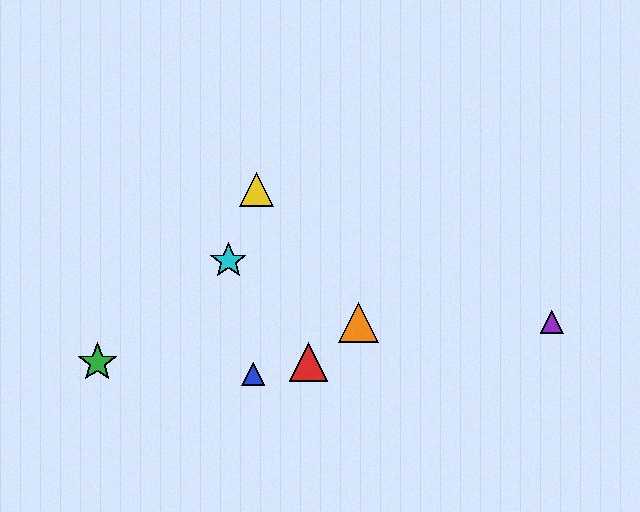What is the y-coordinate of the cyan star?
The cyan star is at y≈261.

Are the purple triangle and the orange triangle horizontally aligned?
Yes, both are at y≈322.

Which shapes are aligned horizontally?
The purple triangle, the orange triangle are aligned horizontally.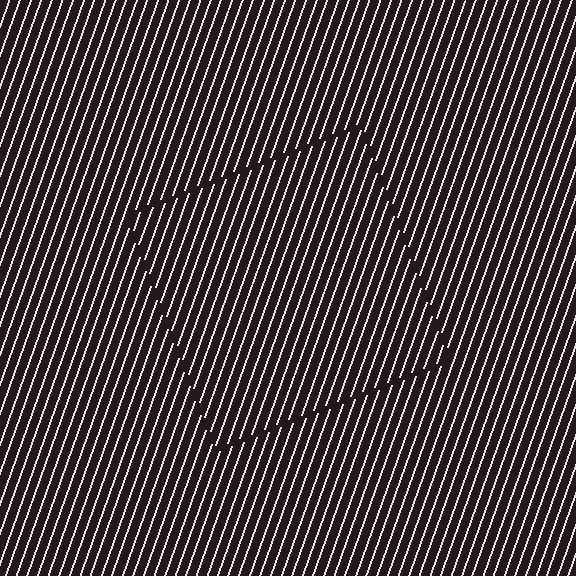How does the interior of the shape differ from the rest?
The interior of the shape contains the same grating, shifted by half a period — the contour is defined by the phase discontinuity where line-ends from the inner and outer gratings abut.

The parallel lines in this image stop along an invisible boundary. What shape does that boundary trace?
An illusory square. The interior of the shape contains the same grating, shifted by half a period — the contour is defined by the phase discontinuity where line-ends from the inner and outer gratings abut.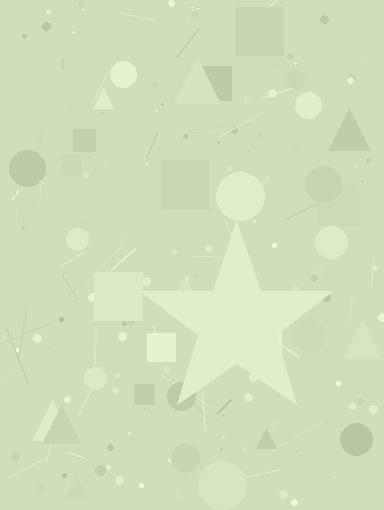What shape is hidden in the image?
A star is hidden in the image.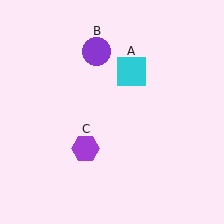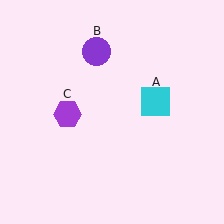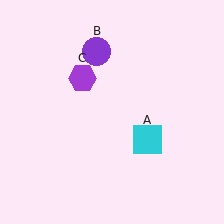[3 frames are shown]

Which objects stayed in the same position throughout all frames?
Purple circle (object B) remained stationary.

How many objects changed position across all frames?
2 objects changed position: cyan square (object A), purple hexagon (object C).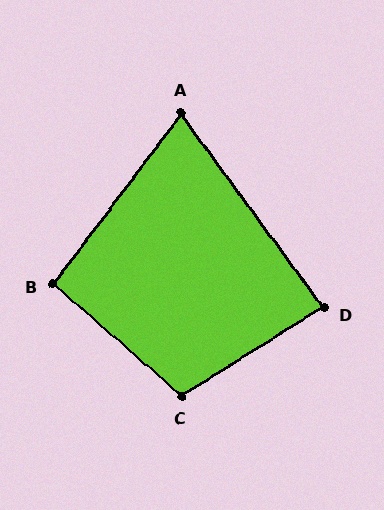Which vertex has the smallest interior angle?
A, at approximately 73 degrees.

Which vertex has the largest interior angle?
C, at approximately 107 degrees.